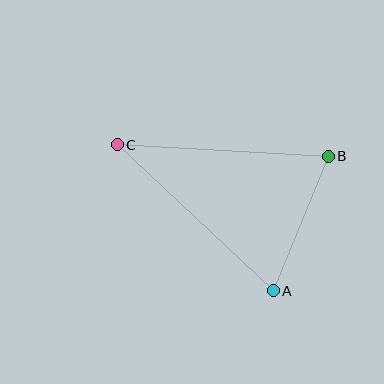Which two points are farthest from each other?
Points A and C are farthest from each other.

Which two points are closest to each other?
Points A and B are closest to each other.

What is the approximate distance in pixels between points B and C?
The distance between B and C is approximately 211 pixels.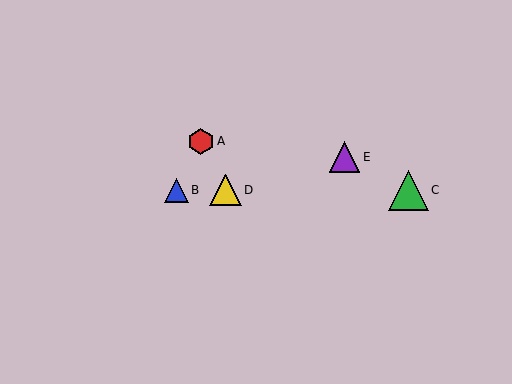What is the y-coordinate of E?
Object E is at y≈157.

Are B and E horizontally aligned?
No, B is at y≈190 and E is at y≈157.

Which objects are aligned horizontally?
Objects B, C, D are aligned horizontally.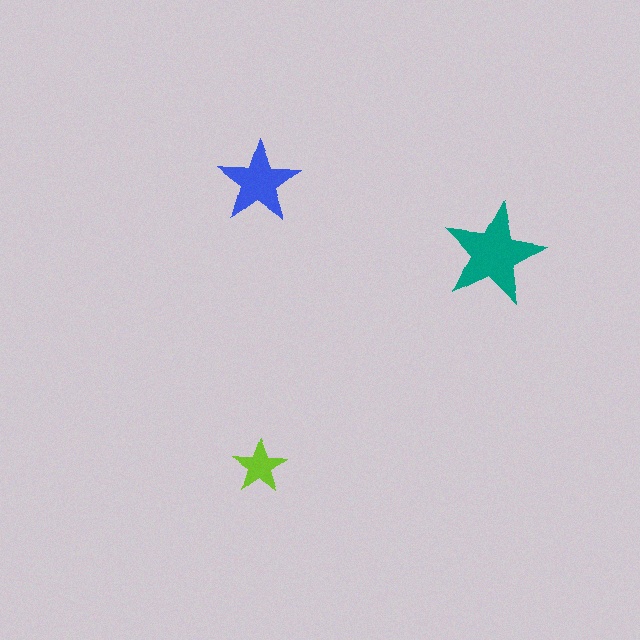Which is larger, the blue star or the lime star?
The blue one.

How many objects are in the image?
There are 3 objects in the image.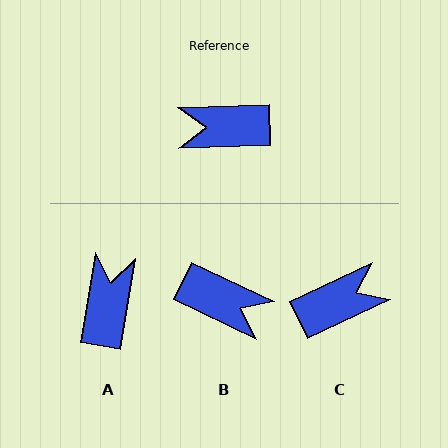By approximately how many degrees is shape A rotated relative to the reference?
Approximately 101 degrees clockwise.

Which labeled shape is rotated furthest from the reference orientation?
C, about 157 degrees away.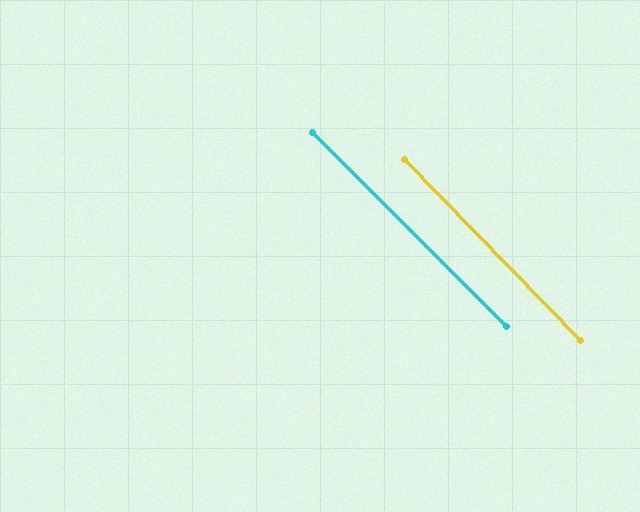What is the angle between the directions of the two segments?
Approximately 1 degree.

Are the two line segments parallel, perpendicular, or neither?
Parallel — their directions differ by only 0.9°.